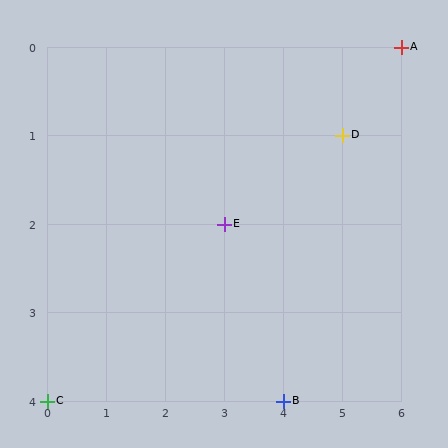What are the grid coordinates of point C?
Point C is at grid coordinates (0, 4).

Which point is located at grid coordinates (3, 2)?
Point E is at (3, 2).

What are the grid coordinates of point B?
Point B is at grid coordinates (4, 4).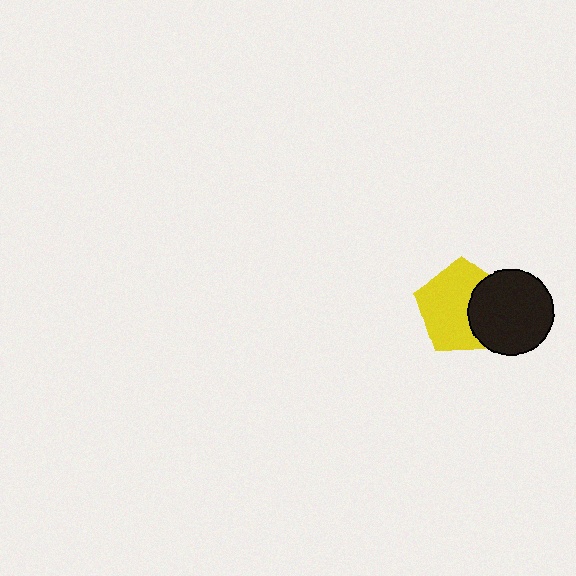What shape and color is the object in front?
The object in front is a black circle.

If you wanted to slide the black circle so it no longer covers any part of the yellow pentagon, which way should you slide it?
Slide it right — that is the most direct way to separate the two shapes.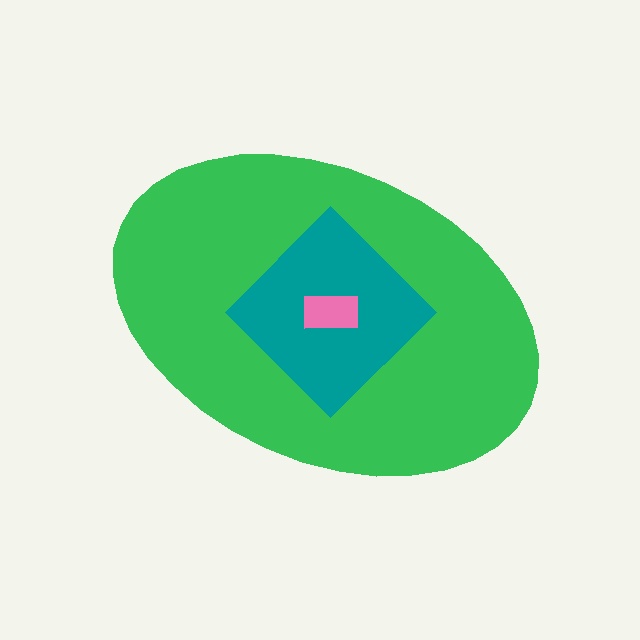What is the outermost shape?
The green ellipse.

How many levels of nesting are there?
3.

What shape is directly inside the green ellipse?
The teal diamond.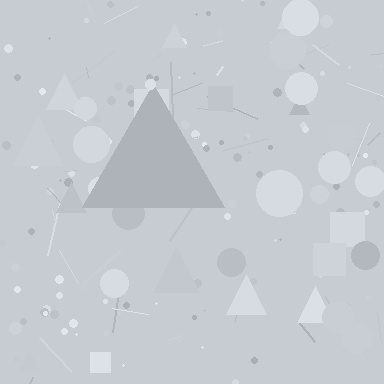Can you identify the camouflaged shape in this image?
The camouflaged shape is a triangle.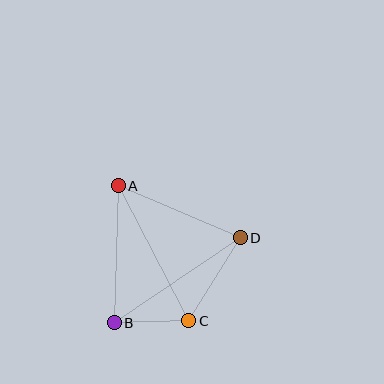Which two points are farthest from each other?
Points A and C are farthest from each other.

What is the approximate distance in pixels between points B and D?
The distance between B and D is approximately 152 pixels.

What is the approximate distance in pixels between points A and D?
The distance between A and D is approximately 133 pixels.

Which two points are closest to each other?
Points B and C are closest to each other.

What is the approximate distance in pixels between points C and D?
The distance between C and D is approximately 98 pixels.